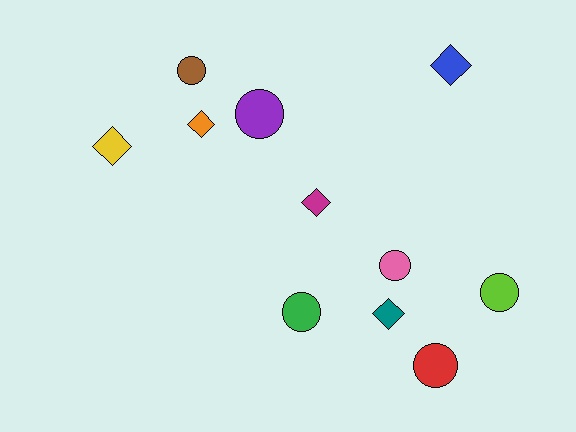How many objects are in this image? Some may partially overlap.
There are 11 objects.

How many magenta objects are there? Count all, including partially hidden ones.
There is 1 magenta object.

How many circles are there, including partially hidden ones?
There are 6 circles.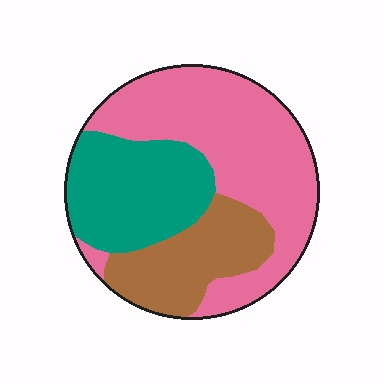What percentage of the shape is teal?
Teal takes up about one quarter (1/4) of the shape.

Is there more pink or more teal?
Pink.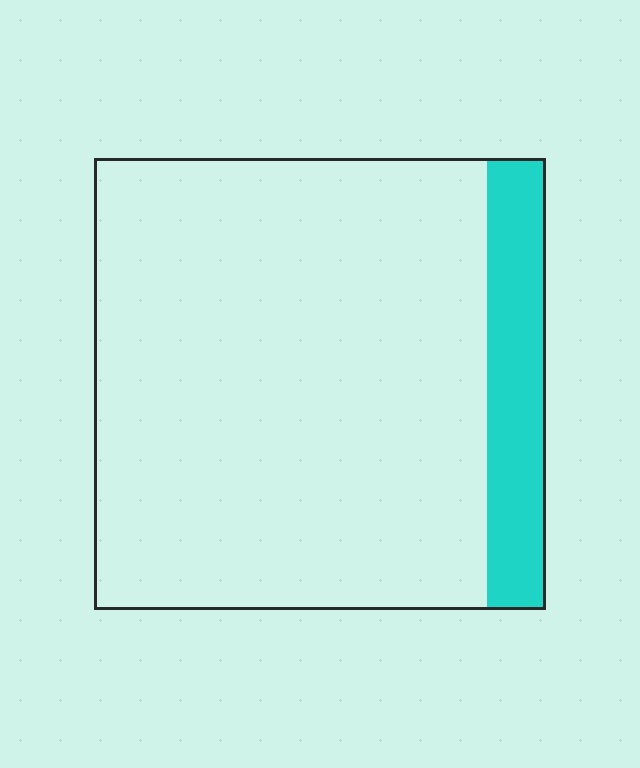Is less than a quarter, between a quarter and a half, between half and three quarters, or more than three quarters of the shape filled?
Less than a quarter.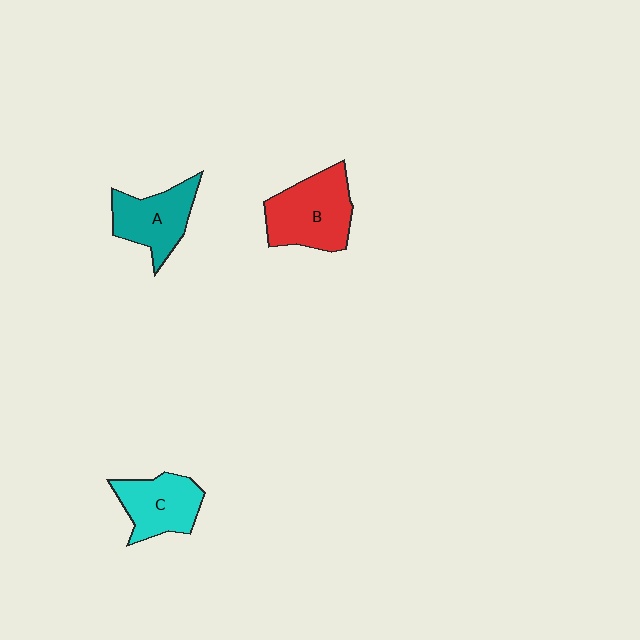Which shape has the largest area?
Shape B (red).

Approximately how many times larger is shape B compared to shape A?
Approximately 1.3 times.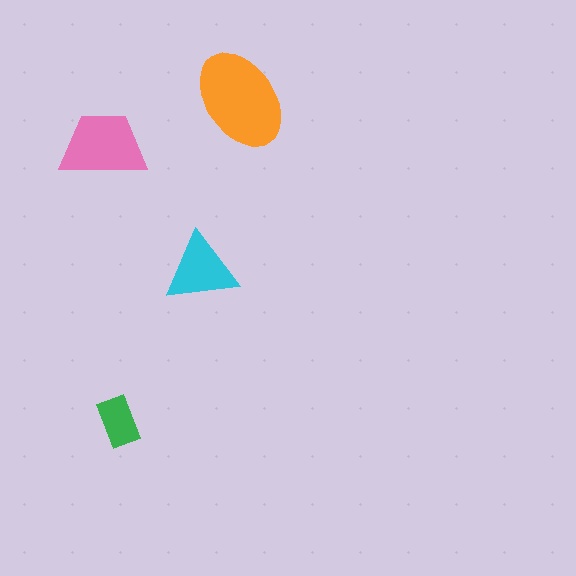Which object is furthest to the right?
The orange ellipse is rightmost.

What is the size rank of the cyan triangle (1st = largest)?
3rd.